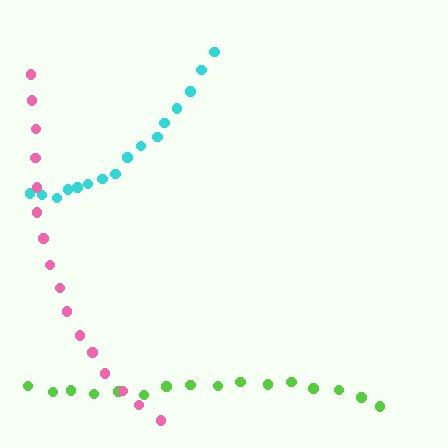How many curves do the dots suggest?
There are 3 distinct paths.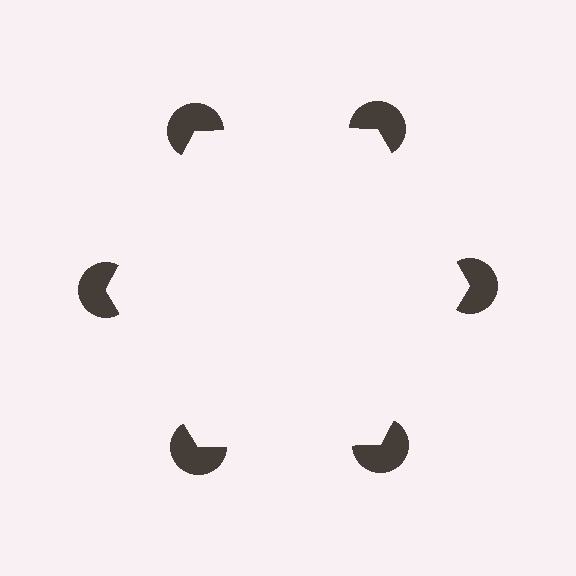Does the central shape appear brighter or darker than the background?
It typically appears slightly brighter than the background, even though no actual brightness change is drawn.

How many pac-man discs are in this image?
There are 6 — one at each vertex of the illusory hexagon.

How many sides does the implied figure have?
6 sides.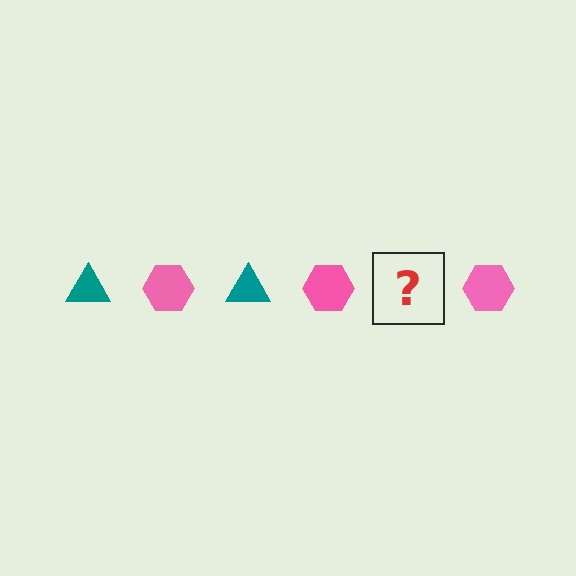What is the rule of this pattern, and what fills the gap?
The rule is that the pattern alternates between teal triangle and pink hexagon. The gap should be filled with a teal triangle.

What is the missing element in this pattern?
The missing element is a teal triangle.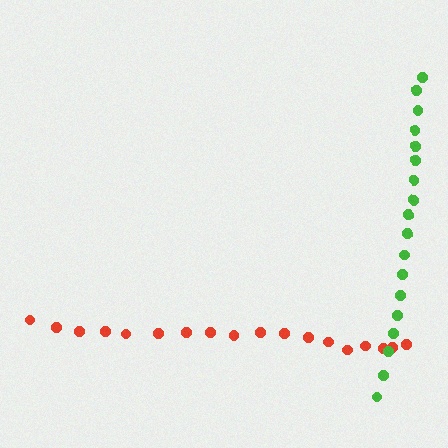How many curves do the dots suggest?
There are 2 distinct paths.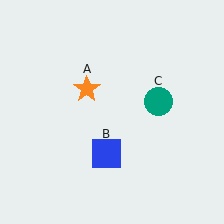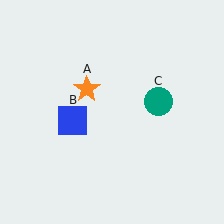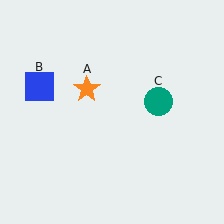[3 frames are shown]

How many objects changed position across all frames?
1 object changed position: blue square (object B).